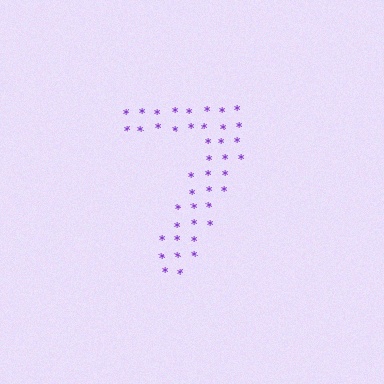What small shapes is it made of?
It is made of small asterisks.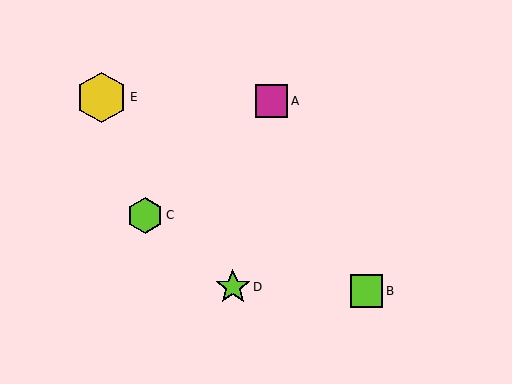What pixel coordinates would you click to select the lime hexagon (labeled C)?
Click at (145, 215) to select the lime hexagon C.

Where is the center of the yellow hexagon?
The center of the yellow hexagon is at (101, 97).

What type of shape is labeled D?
Shape D is a lime star.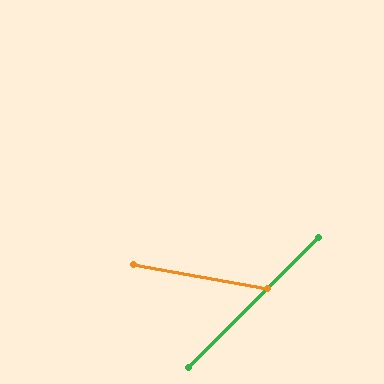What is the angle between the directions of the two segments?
Approximately 55 degrees.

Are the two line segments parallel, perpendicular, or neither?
Neither parallel nor perpendicular — they differ by about 55°.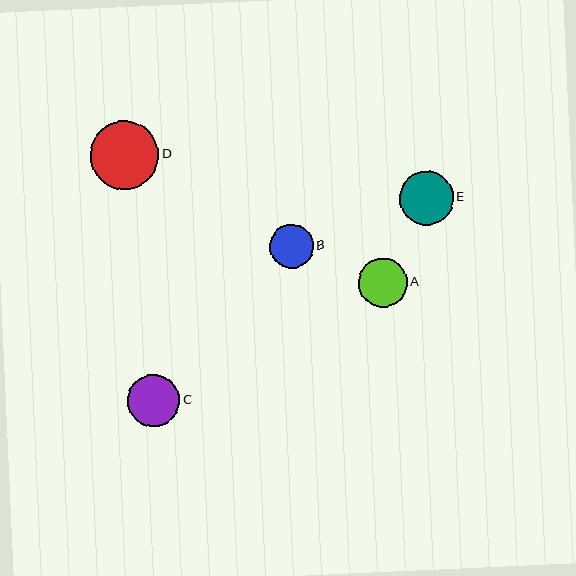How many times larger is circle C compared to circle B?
Circle C is approximately 1.2 times the size of circle B.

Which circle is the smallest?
Circle B is the smallest with a size of approximately 44 pixels.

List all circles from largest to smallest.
From largest to smallest: D, E, C, A, B.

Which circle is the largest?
Circle D is the largest with a size of approximately 69 pixels.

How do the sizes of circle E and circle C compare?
Circle E and circle C are approximately the same size.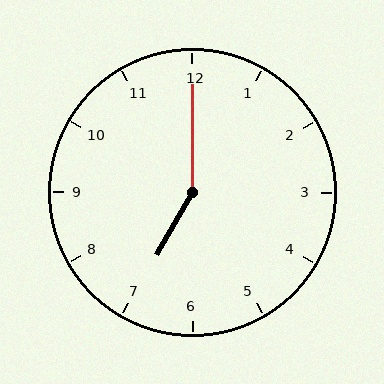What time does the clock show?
7:00.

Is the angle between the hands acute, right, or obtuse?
It is obtuse.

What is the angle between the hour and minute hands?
Approximately 150 degrees.